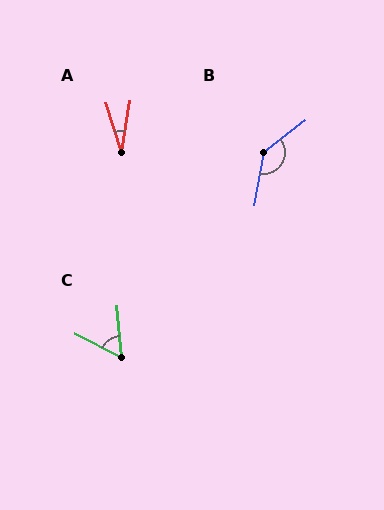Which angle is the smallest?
A, at approximately 27 degrees.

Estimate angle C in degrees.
Approximately 59 degrees.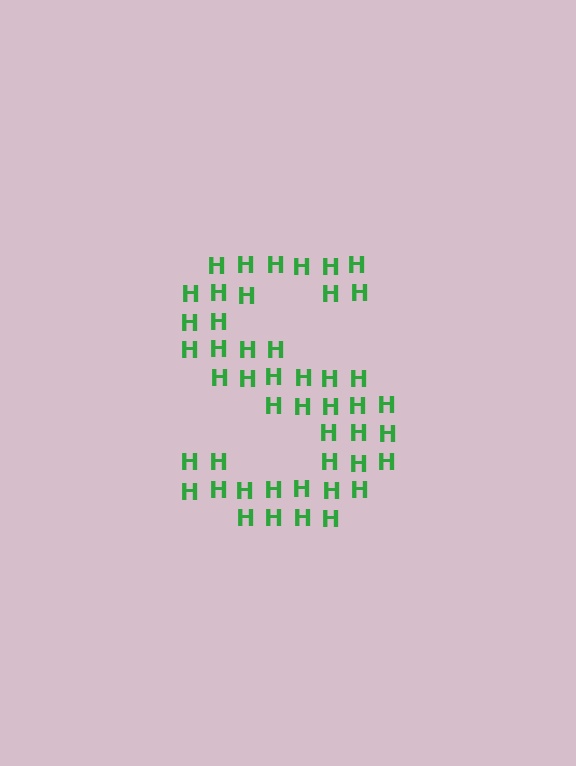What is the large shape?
The large shape is the letter S.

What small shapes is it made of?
It is made of small letter H's.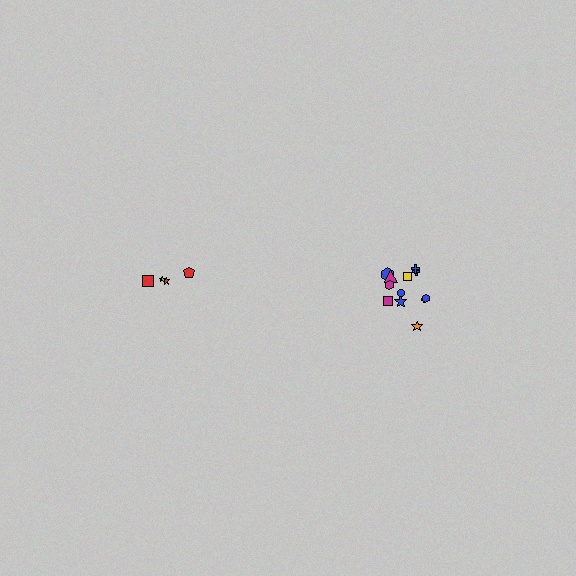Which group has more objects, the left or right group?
The right group.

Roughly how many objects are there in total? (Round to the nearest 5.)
Roughly 15 objects in total.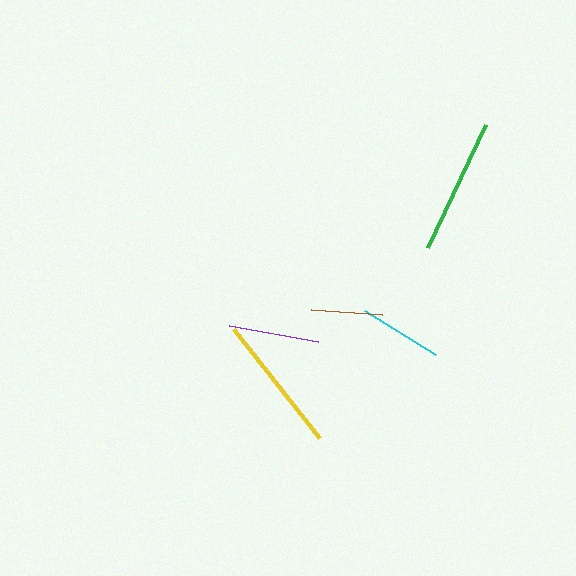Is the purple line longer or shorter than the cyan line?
The purple line is longer than the cyan line.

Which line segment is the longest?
The yellow line is the longest at approximately 138 pixels.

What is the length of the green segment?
The green segment is approximately 136 pixels long.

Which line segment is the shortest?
The brown line is the shortest at approximately 71 pixels.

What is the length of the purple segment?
The purple segment is approximately 90 pixels long.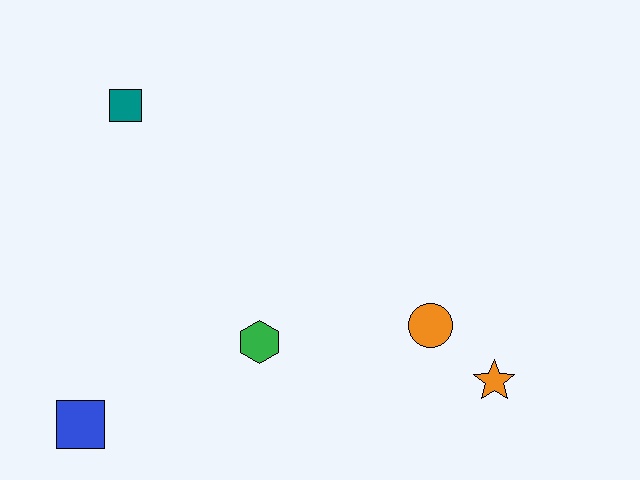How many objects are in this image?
There are 5 objects.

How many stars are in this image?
There is 1 star.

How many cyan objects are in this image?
There are no cyan objects.